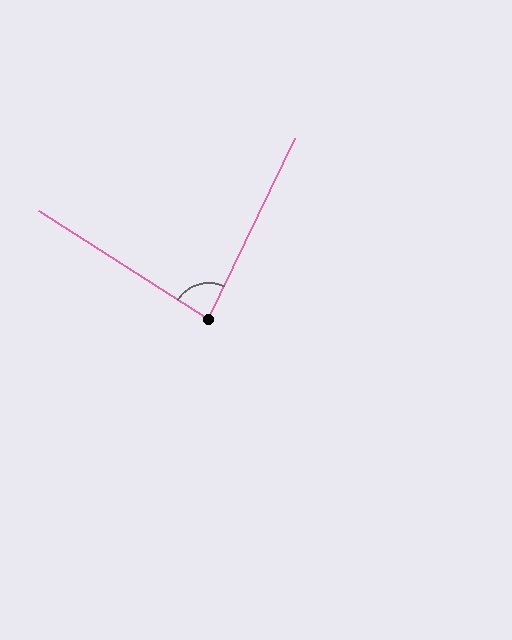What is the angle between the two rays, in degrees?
Approximately 83 degrees.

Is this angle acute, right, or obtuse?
It is acute.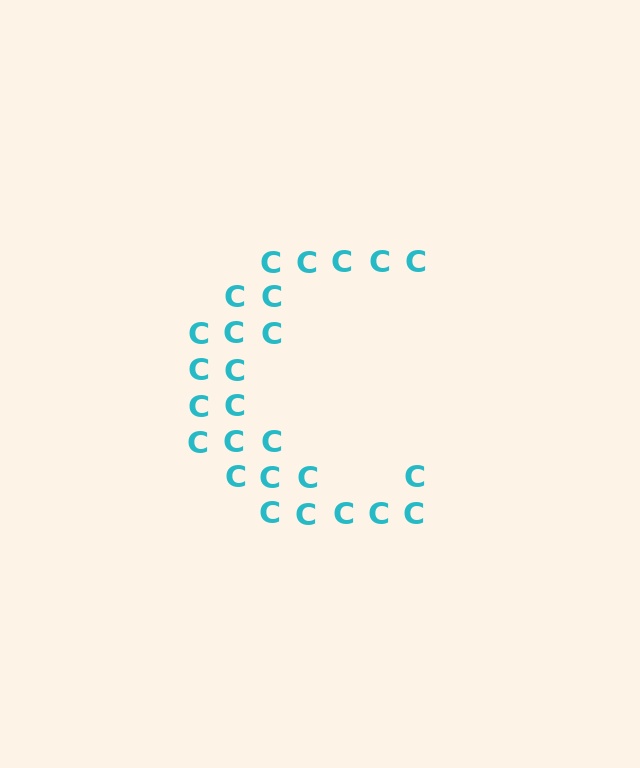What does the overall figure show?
The overall figure shows the letter C.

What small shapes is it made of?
It is made of small letter C's.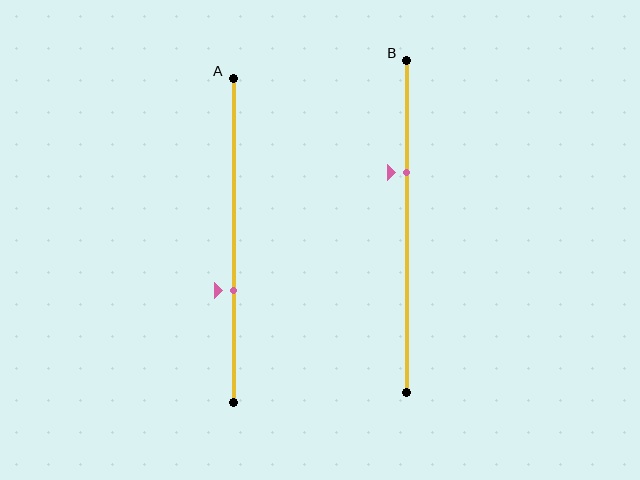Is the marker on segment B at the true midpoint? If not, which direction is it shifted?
No, the marker on segment B is shifted upward by about 16% of the segment length.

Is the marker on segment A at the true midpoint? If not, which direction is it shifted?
No, the marker on segment A is shifted downward by about 15% of the segment length.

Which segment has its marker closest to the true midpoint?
Segment A has its marker closest to the true midpoint.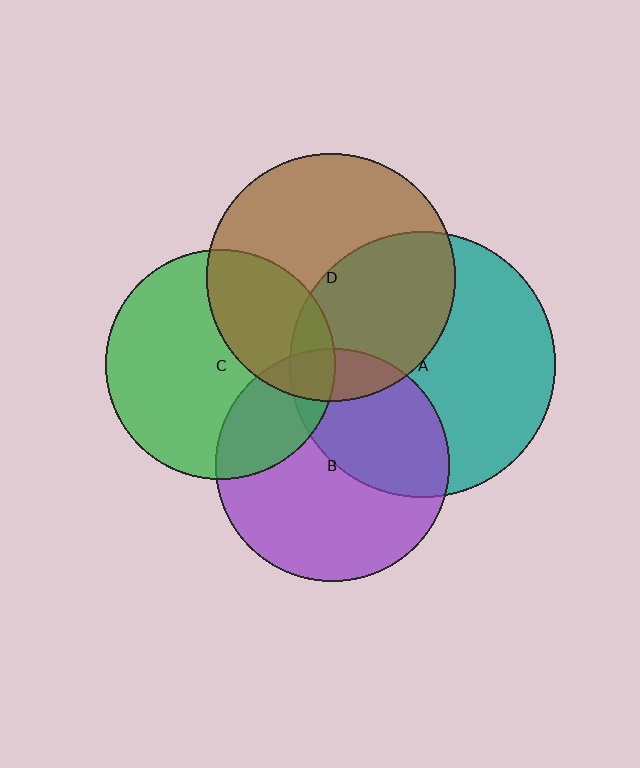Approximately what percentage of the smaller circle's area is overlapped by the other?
Approximately 15%.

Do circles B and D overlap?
Yes.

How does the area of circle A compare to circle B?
Approximately 1.3 times.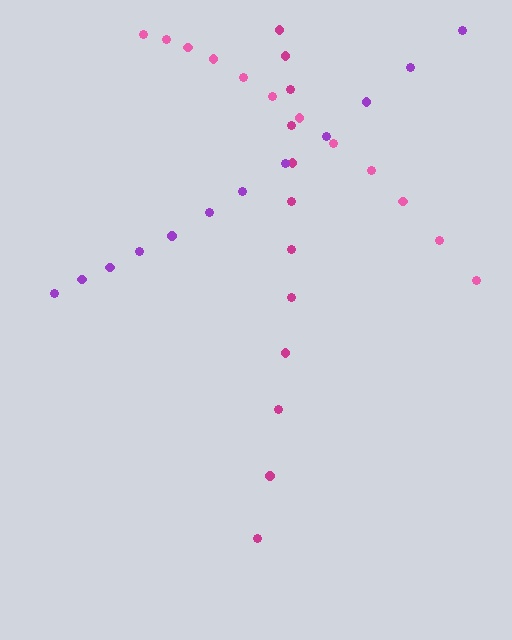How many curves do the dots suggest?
There are 3 distinct paths.